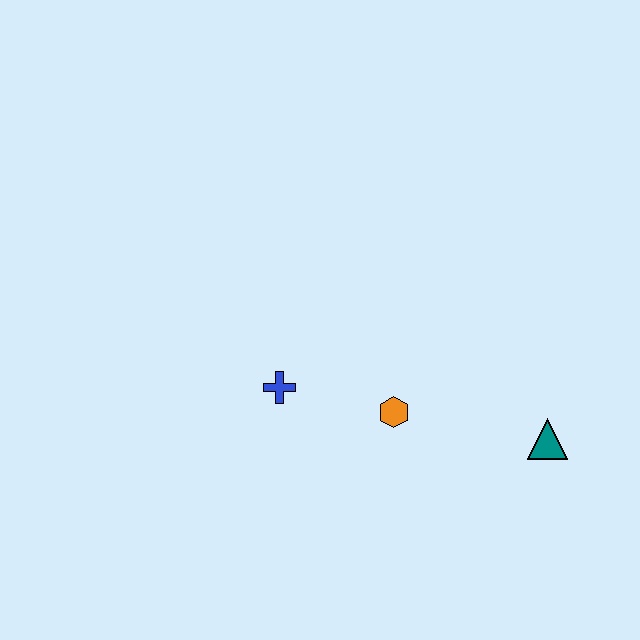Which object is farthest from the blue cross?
The teal triangle is farthest from the blue cross.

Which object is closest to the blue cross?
The orange hexagon is closest to the blue cross.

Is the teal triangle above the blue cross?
No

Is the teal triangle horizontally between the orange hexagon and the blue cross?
No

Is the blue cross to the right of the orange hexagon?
No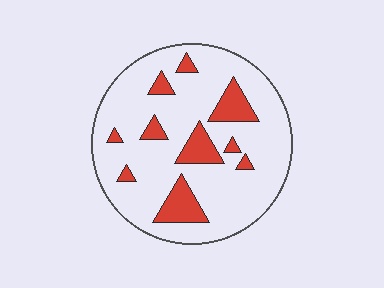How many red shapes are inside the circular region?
10.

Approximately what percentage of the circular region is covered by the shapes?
Approximately 15%.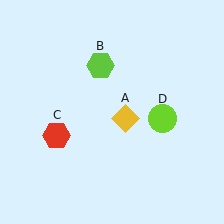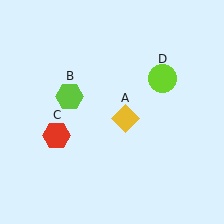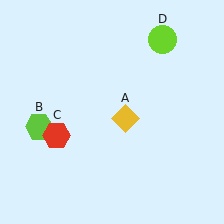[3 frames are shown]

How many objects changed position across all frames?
2 objects changed position: lime hexagon (object B), lime circle (object D).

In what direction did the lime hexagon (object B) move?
The lime hexagon (object B) moved down and to the left.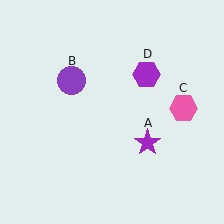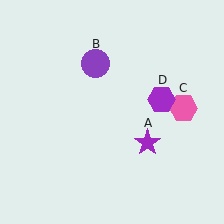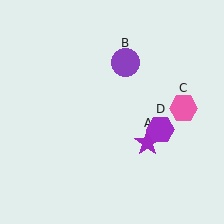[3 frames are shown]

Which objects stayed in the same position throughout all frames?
Purple star (object A) and pink hexagon (object C) remained stationary.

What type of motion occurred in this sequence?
The purple circle (object B), purple hexagon (object D) rotated clockwise around the center of the scene.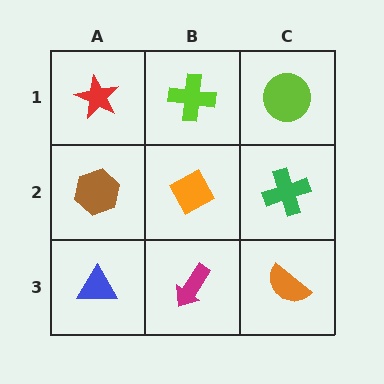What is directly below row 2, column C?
An orange semicircle.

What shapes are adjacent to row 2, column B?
A lime cross (row 1, column B), a magenta arrow (row 3, column B), a brown hexagon (row 2, column A), a green cross (row 2, column C).